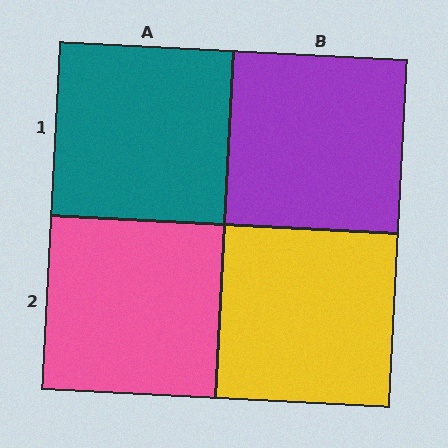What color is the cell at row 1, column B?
Purple.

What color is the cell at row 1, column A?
Teal.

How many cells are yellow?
1 cell is yellow.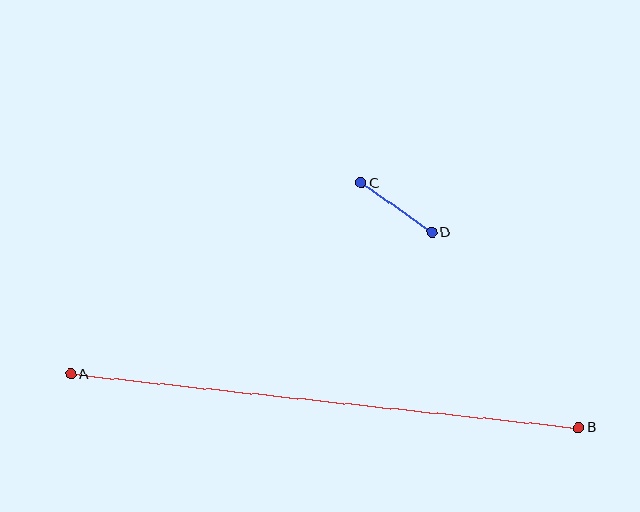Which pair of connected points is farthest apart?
Points A and B are farthest apart.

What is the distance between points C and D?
The distance is approximately 86 pixels.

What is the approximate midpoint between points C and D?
The midpoint is at approximately (397, 208) pixels.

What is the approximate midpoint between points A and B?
The midpoint is at approximately (325, 401) pixels.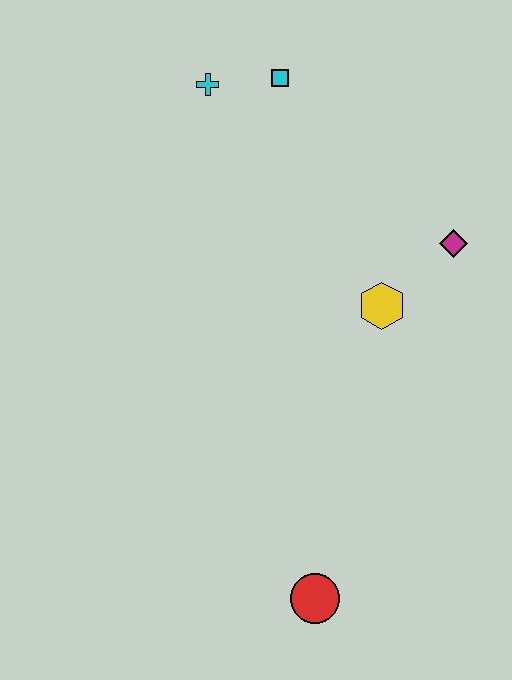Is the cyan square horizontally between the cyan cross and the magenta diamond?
Yes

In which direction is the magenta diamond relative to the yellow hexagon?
The magenta diamond is to the right of the yellow hexagon.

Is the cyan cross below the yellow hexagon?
No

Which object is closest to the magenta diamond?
The yellow hexagon is closest to the magenta diamond.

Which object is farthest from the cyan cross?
The red circle is farthest from the cyan cross.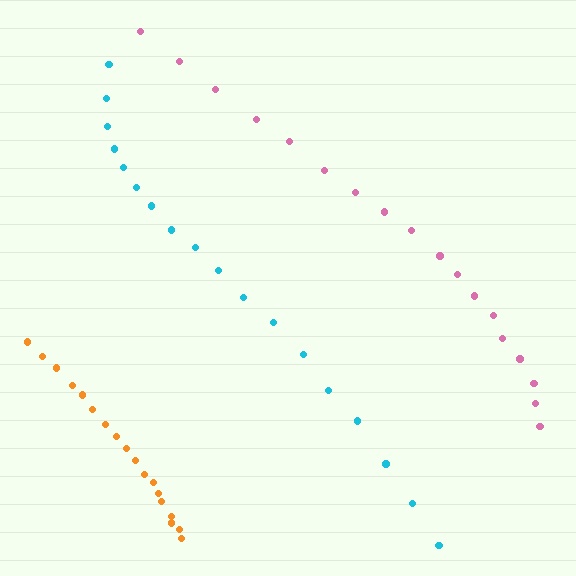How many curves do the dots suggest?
There are 3 distinct paths.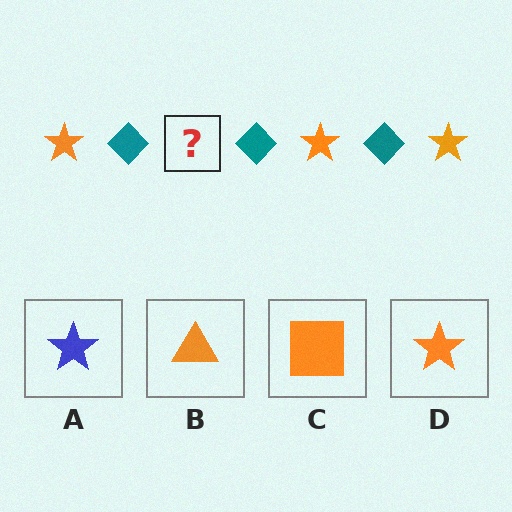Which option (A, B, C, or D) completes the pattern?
D.